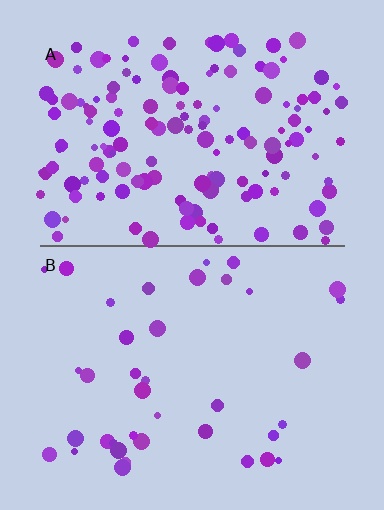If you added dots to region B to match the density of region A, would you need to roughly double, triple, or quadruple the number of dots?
Approximately quadruple.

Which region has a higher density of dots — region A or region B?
A (the top).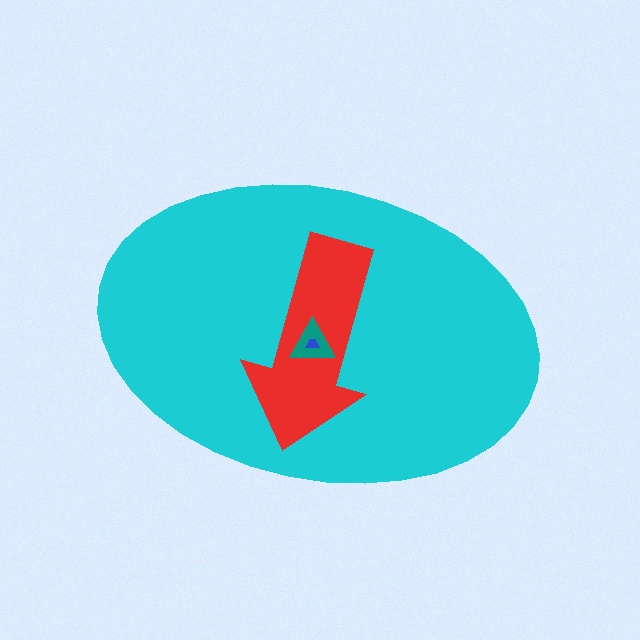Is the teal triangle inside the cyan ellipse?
Yes.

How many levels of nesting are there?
4.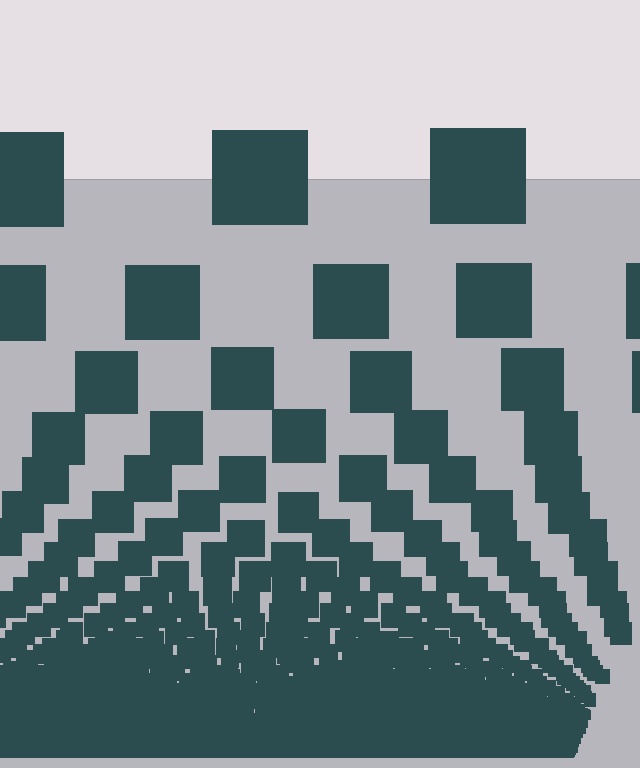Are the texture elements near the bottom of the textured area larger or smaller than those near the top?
Smaller. The gradient is inverted — elements near the bottom are smaller and denser.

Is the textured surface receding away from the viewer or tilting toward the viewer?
The surface appears to tilt toward the viewer. Texture elements get larger and sparser toward the top.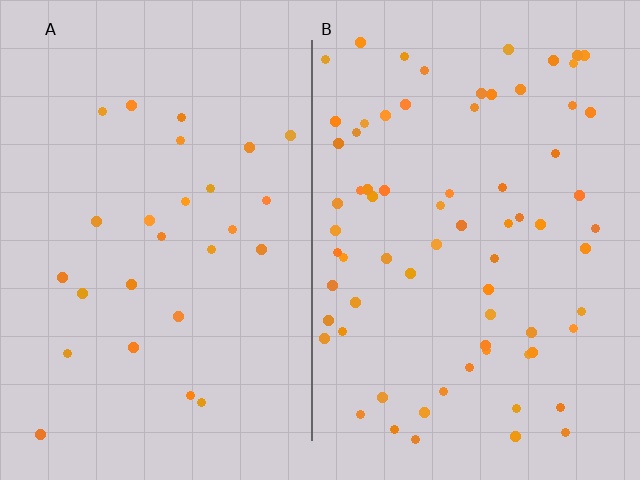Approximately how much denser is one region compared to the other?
Approximately 2.7× — region B over region A.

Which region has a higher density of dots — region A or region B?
B (the right).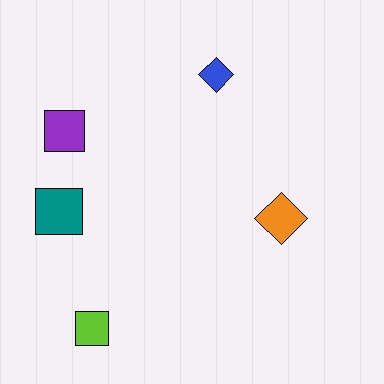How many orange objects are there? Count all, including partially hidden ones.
There is 1 orange object.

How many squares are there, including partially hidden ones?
There are 3 squares.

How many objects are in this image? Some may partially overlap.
There are 5 objects.